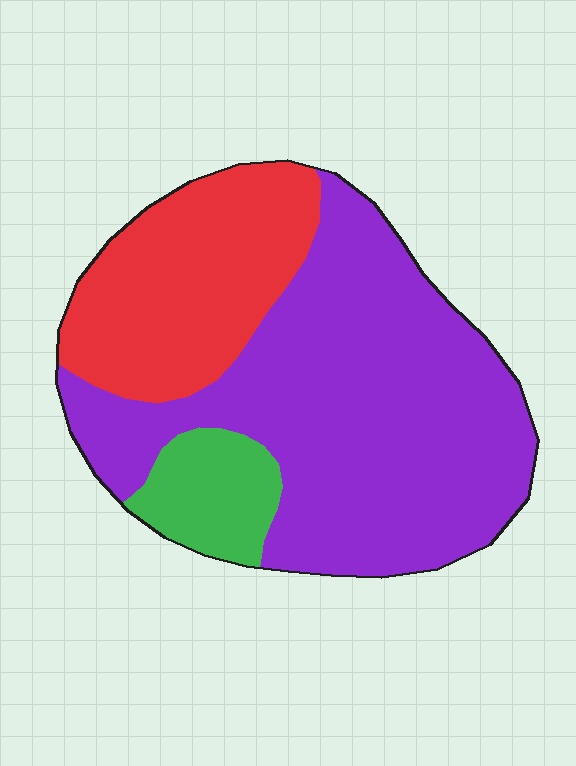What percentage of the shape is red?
Red takes up about one quarter (1/4) of the shape.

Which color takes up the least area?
Green, at roughly 10%.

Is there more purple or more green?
Purple.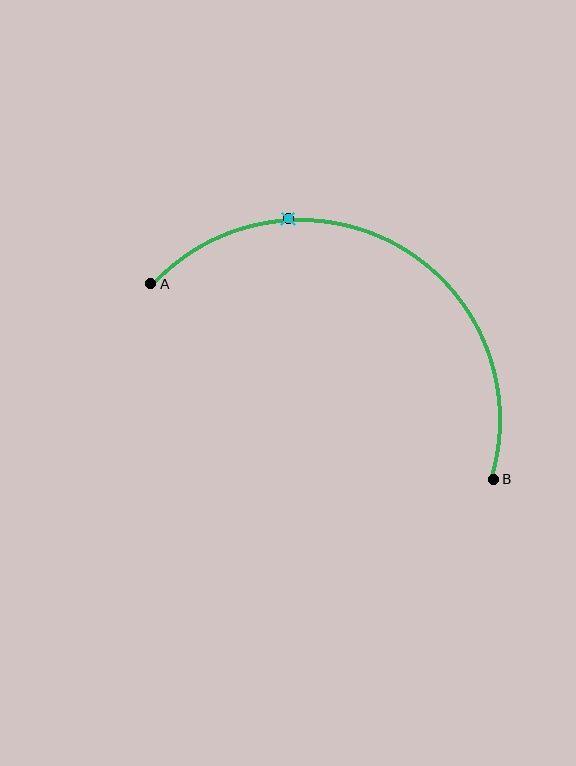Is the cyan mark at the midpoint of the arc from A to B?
No. The cyan mark lies on the arc but is closer to endpoint A. The arc midpoint would be at the point on the curve equidistant along the arc from both A and B.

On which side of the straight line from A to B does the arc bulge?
The arc bulges above the straight line connecting A and B.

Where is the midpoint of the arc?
The arc midpoint is the point on the curve farthest from the straight line joining A and B. It sits above that line.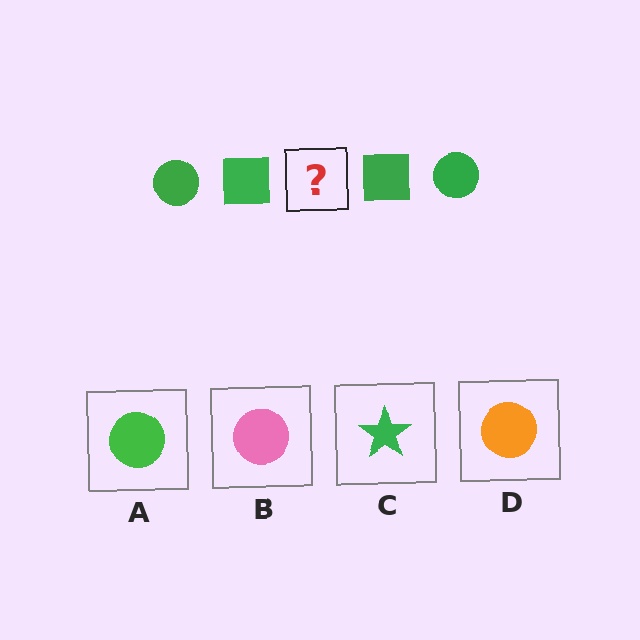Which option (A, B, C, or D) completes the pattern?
A.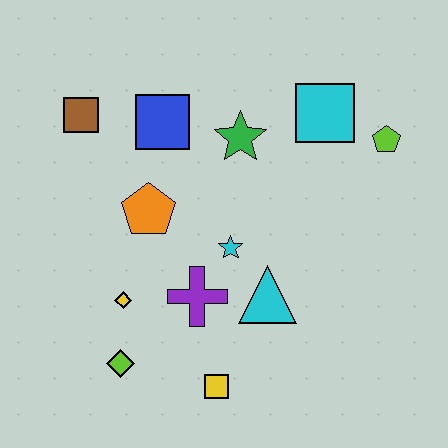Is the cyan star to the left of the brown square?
No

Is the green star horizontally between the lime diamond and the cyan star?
No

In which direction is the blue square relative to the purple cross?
The blue square is above the purple cross.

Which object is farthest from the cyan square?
The lime diamond is farthest from the cyan square.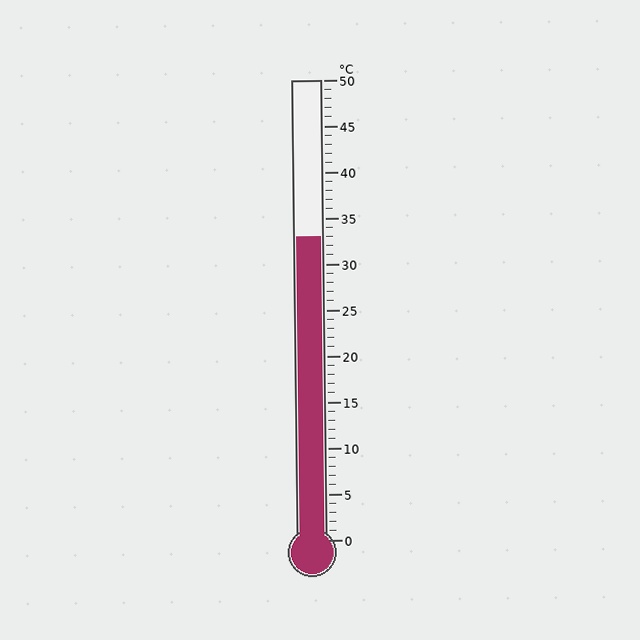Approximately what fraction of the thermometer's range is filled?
The thermometer is filled to approximately 65% of its range.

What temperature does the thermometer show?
The thermometer shows approximately 33°C.